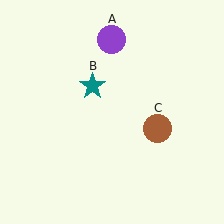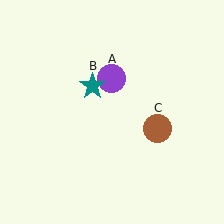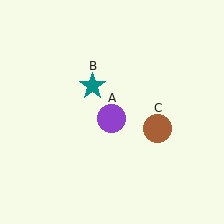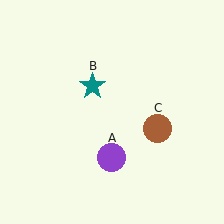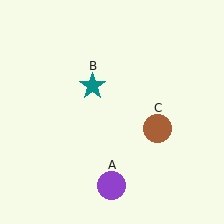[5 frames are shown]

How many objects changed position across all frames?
1 object changed position: purple circle (object A).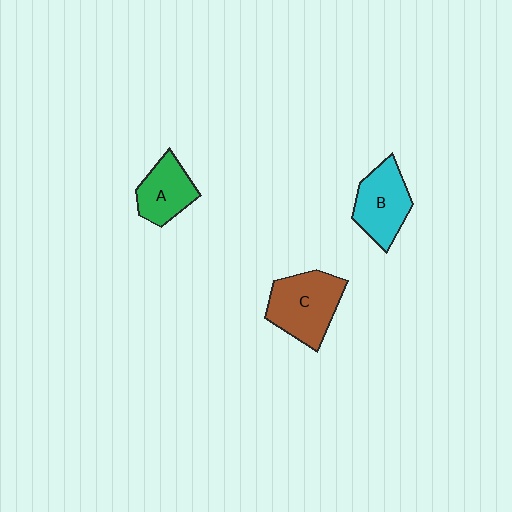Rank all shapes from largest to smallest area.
From largest to smallest: C (brown), B (cyan), A (green).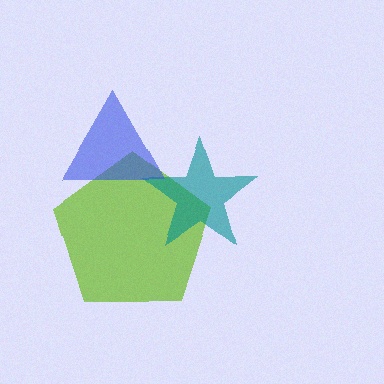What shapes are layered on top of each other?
The layered shapes are: a lime pentagon, a teal star, a blue triangle.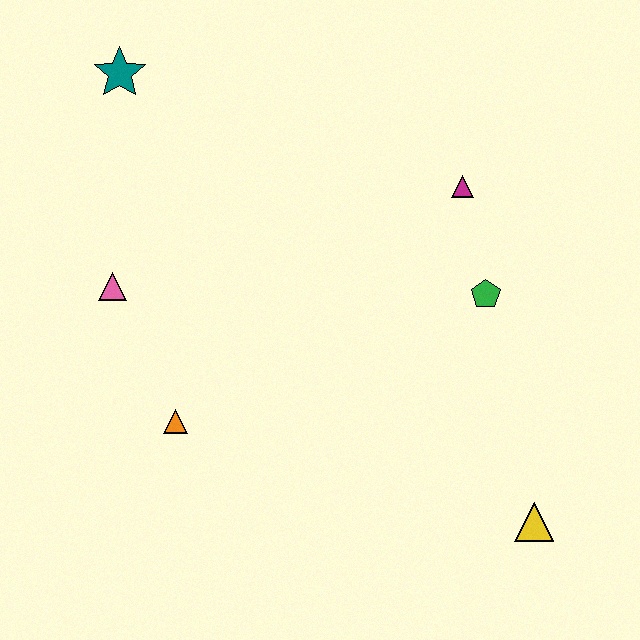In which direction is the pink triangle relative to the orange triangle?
The pink triangle is above the orange triangle.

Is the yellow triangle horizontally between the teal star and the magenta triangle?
No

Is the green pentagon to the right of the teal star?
Yes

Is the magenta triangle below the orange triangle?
No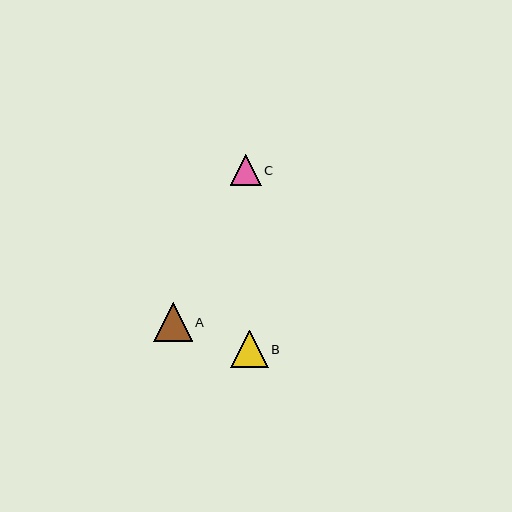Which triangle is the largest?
Triangle A is the largest with a size of approximately 38 pixels.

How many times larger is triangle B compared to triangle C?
Triangle B is approximately 1.2 times the size of triangle C.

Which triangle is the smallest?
Triangle C is the smallest with a size of approximately 31 pixels.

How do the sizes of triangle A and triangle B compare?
Triangle A and triangle B are approximately the same size.